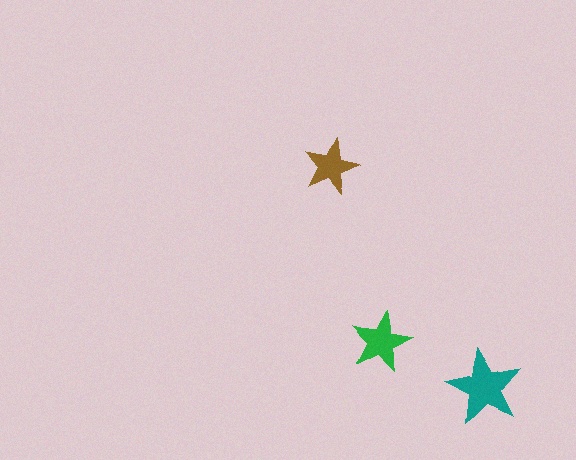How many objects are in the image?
There are 3 objects in the image.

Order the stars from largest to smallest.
the teal one, the green one, the brown one.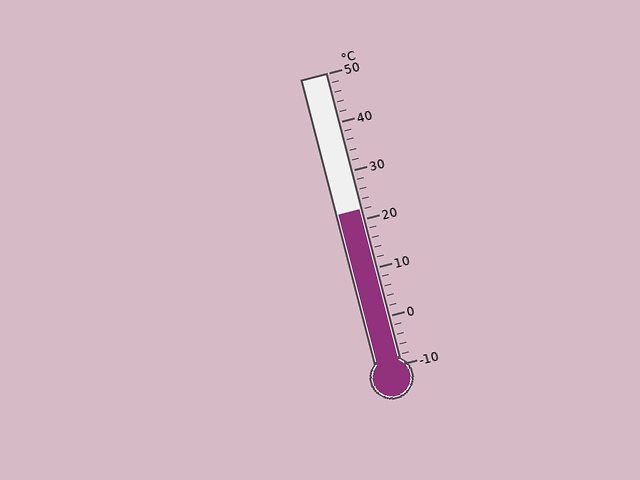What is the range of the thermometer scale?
The thermometer scale ranges from -10°C to 50°C.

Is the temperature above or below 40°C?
The temperature is below 40°C.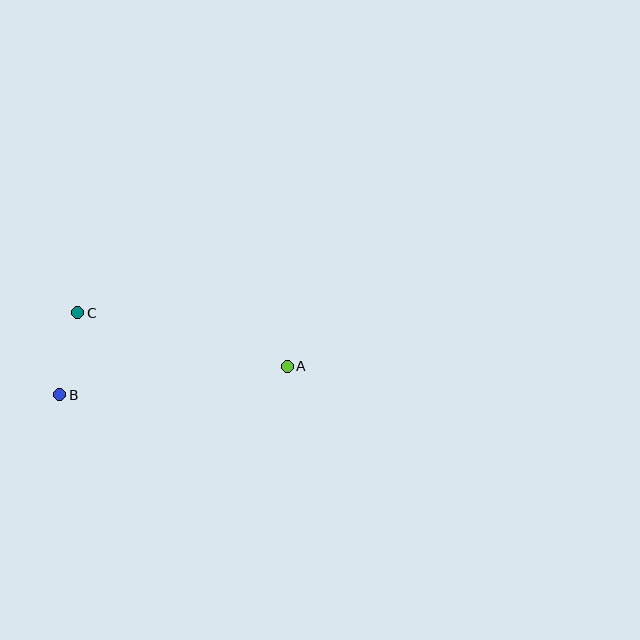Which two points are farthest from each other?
Points A and B are farthest from each other.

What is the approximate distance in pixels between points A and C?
The distance between A and C is approximately 216 pixels.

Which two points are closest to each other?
Points B and C are closest to each other.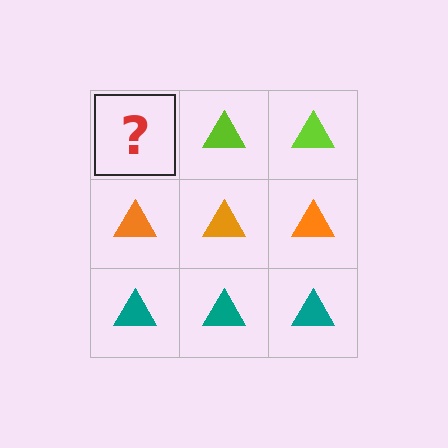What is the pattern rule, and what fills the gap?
The rule is that each row has a consistent color. The gap should be filled with a lime triangle.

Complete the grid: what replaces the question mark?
The question mark should be replaced with a lime triangle.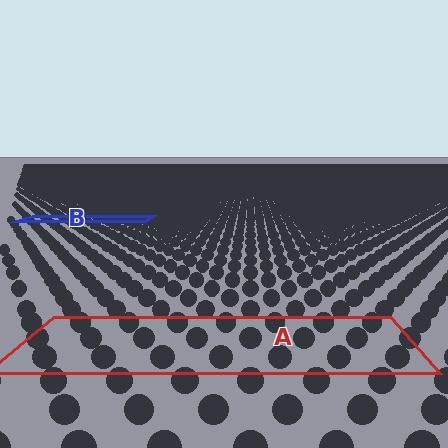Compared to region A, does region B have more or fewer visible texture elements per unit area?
Region B has more texture elements per unit area — they are packed more densely because it is farther away.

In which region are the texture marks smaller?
The texture marks are smaller in region B, because it is farther away.